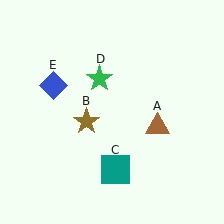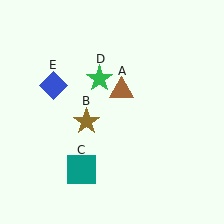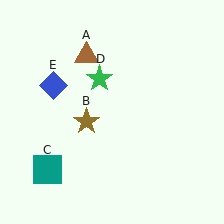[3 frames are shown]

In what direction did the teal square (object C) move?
The teal square (object C) moved left.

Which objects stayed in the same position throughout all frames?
Brown star (object B) and green star (object D) and blue diamond (object E) remained stationary.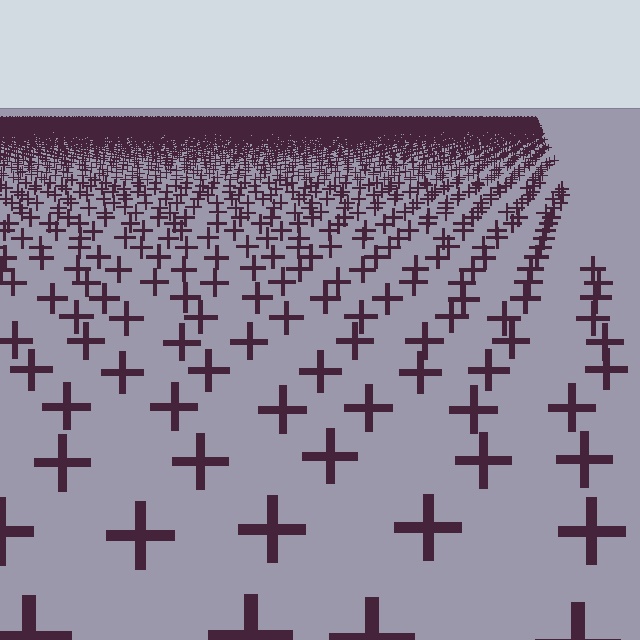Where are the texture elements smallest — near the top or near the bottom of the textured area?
Near the top.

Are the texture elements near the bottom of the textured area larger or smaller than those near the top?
Larger. Near the bottom, elements are closer to the viewer and appear at a bigger on-screen size.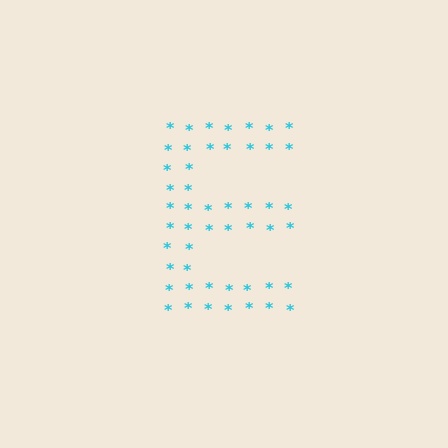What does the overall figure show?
The overall figure shows the letter E.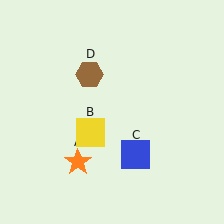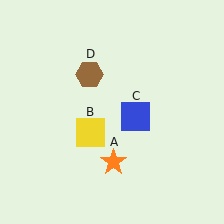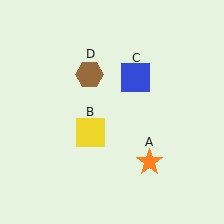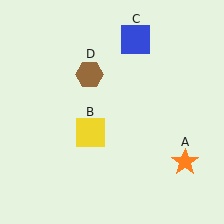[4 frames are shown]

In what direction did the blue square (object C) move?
The blue square (object C) moved up.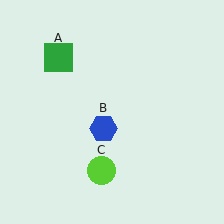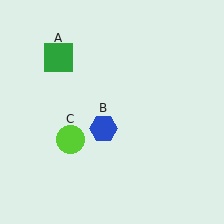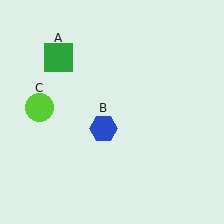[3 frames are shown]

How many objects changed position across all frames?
1 object changed position: lime circle (object C).